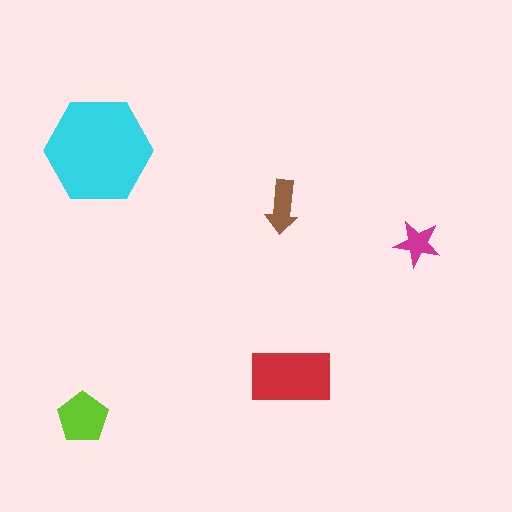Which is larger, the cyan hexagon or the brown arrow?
The cyan hexagon.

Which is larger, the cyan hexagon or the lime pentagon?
The cyan hexagon.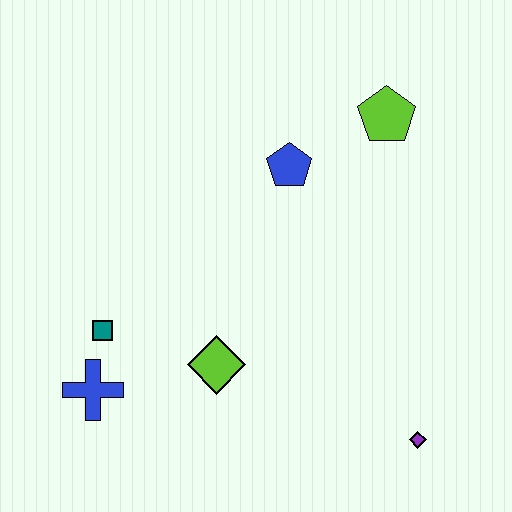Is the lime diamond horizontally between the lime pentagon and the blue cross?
Yes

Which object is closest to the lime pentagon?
The blue pentagon is closest to the lime pentagon.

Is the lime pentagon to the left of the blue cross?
No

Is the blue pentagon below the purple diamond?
No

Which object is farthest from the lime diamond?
The lime pentagon is farthest from the lime diamond.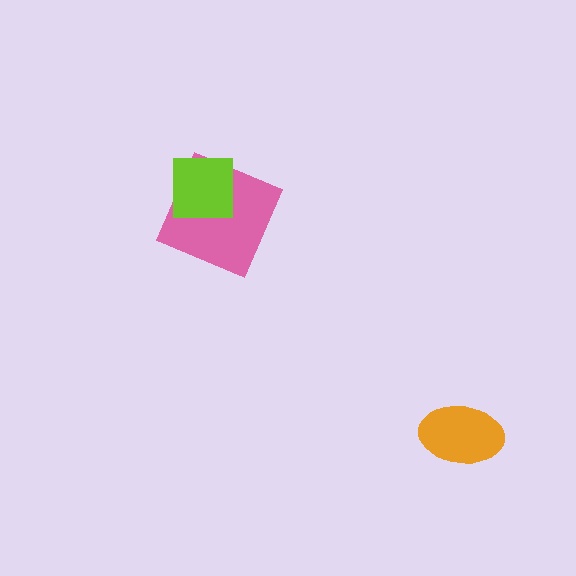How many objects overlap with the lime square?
1 object overlaps with the lime square.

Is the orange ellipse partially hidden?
No, no other shape covers it.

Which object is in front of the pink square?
The lime square is in front of the pink square.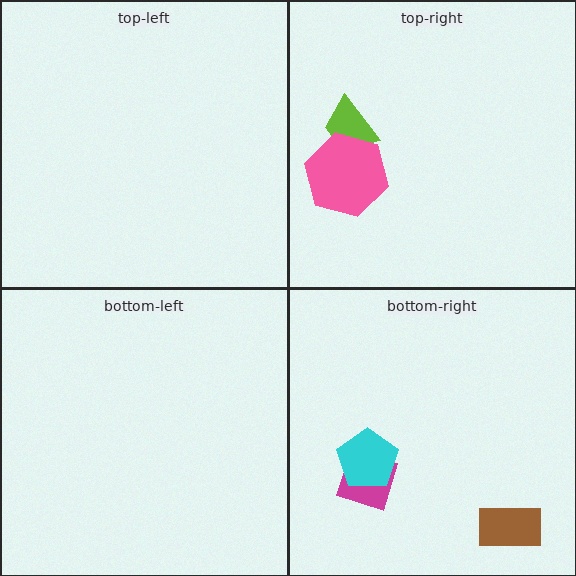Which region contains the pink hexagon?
The top-right region.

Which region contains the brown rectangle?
The bottom-right region.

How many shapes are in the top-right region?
2.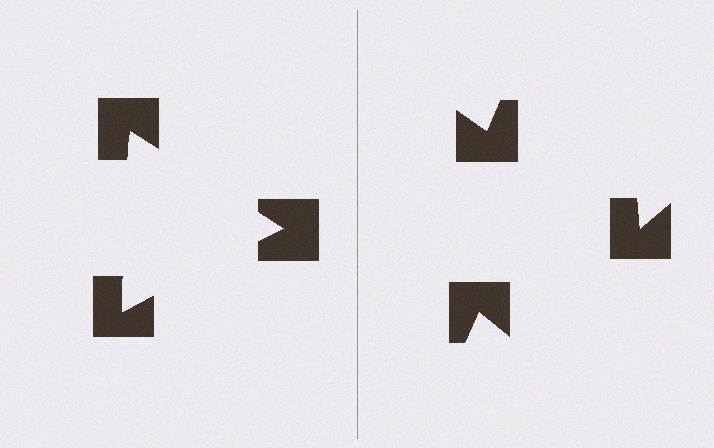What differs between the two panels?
The notched squares are positioned identically on both sides; only the wedge orientations differ. On the left they align to a triangle; on the right they are misaligned.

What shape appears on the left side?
An illusory triangle.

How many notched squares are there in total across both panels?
6 — 3 on each side.